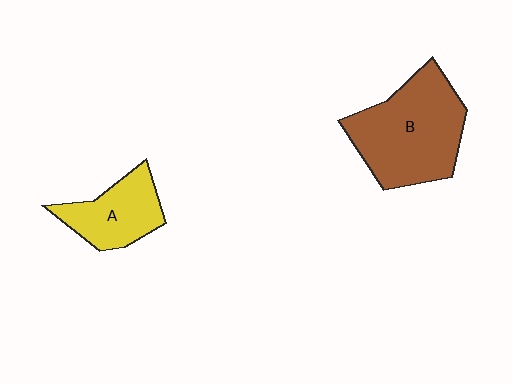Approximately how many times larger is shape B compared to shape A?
Approximately 1.8 times.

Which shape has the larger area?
Shape B (brown).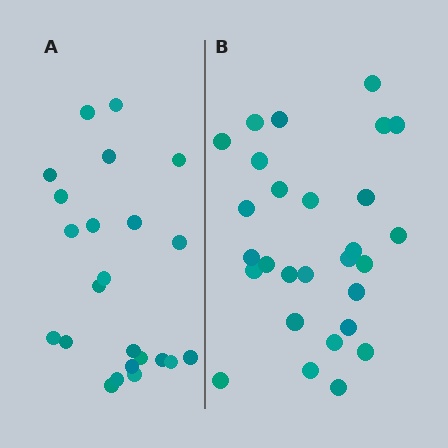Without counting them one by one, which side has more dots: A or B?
Region B (the right region) has more dots.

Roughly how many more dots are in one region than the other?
Region B has about 5 more dots than region A.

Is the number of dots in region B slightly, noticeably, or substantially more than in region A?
Region B has only slightly more — the two regions are fairly close. The ratio is roughly 1.2 to 1.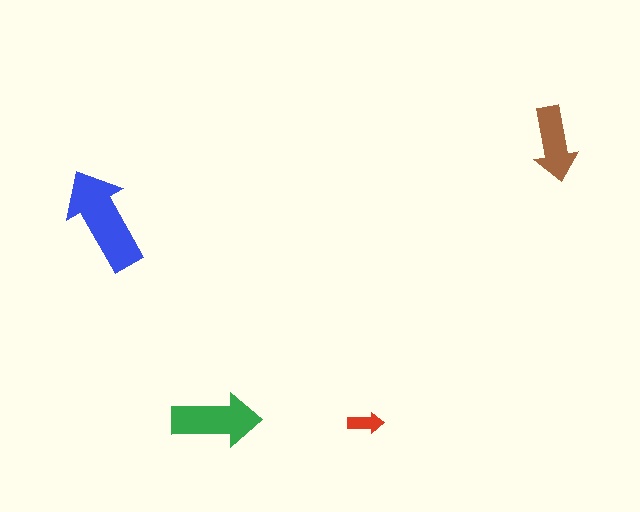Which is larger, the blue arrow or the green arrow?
The blue one.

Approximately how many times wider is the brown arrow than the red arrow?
About 2 times wider.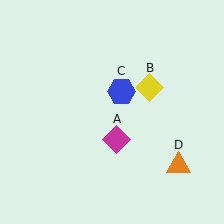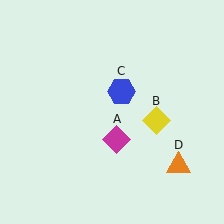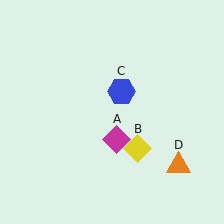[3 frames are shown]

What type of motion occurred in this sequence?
The yellow diamond (object B) rotated clockwise around the center of the scene.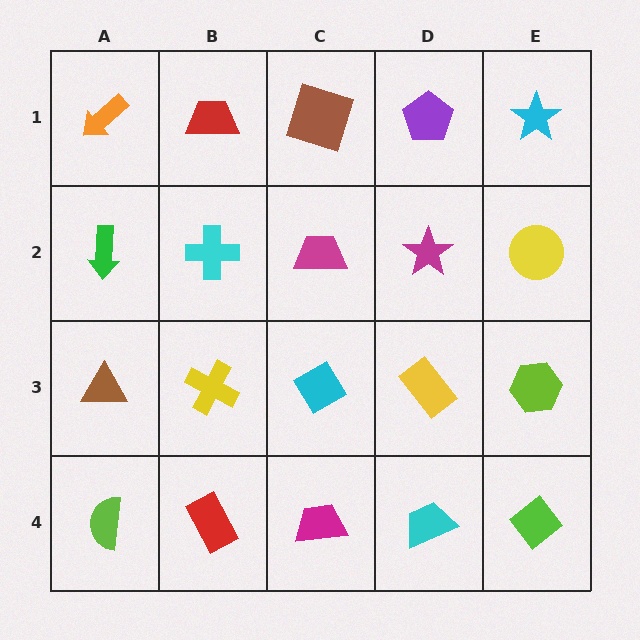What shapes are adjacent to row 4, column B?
A yellow cross (row 3, column B), a lime semicircle (row 4, column A), a magenta trapezoid (row 4, column C).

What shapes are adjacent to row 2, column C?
A brown square (row 1, column C), a cyan diamond (row 3, column C), a cyan cross (row 2, column B), a magenta star (row 2, column D).